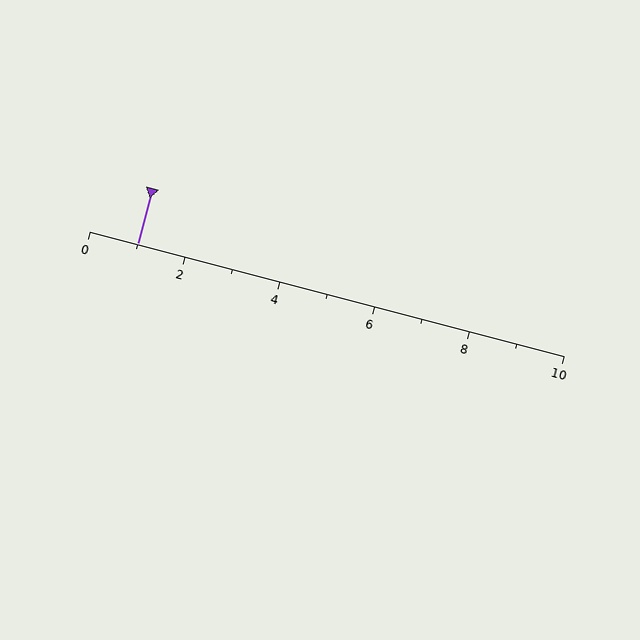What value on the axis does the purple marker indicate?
The marker indicates approximately 1.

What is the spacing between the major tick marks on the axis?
The major ticks are spaced 2 apart.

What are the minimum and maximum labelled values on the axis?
The axis runs from 0 to 10.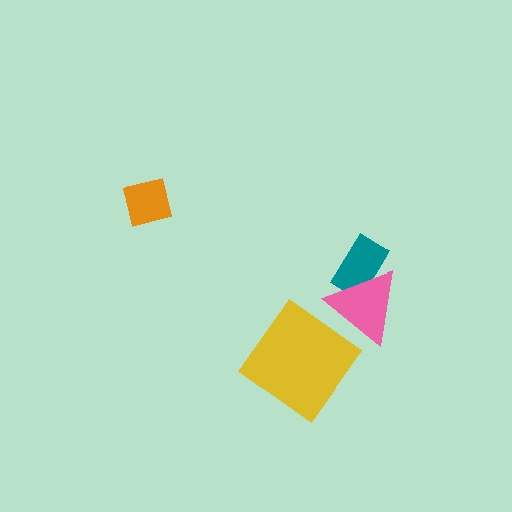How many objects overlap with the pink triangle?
1 object overlaps with the pink triangle.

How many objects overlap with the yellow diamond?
0 objects overlap with the yellow diamond.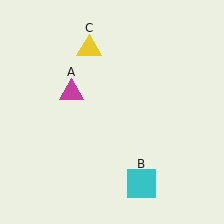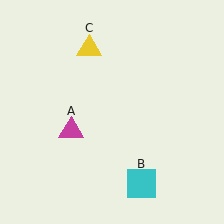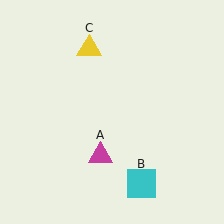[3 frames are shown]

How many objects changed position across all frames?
1 object changed position: magenta triangle (object A).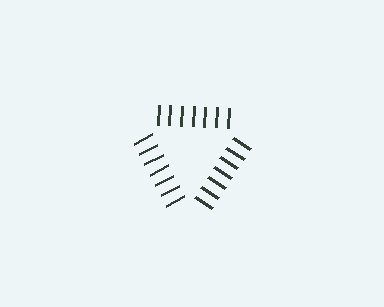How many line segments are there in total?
21 — 7 along each of the 3 edges.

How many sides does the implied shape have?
3 sides — the line-ends trace a triangle.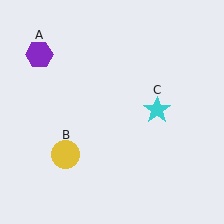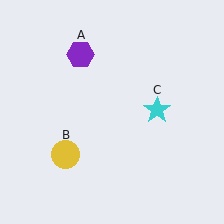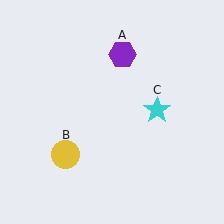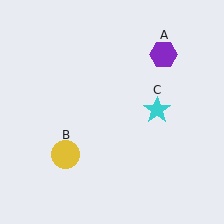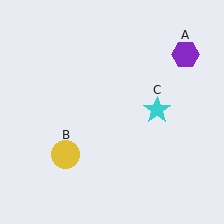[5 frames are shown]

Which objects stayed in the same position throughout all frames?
Yellow circle (object B) and cyan star (object C) remained stationary.